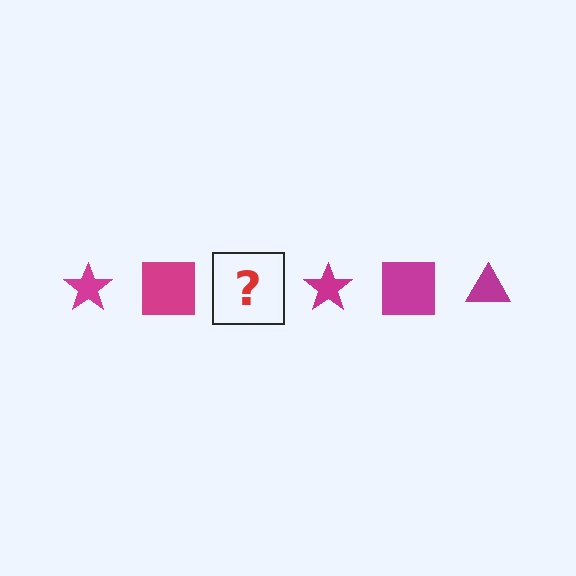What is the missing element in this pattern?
The missing element is a magenta triangle.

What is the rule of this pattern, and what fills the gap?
The rule is that the pattern cycles through star, square, triangle shapes in magenta. The gap should be filled with a magenta triangle.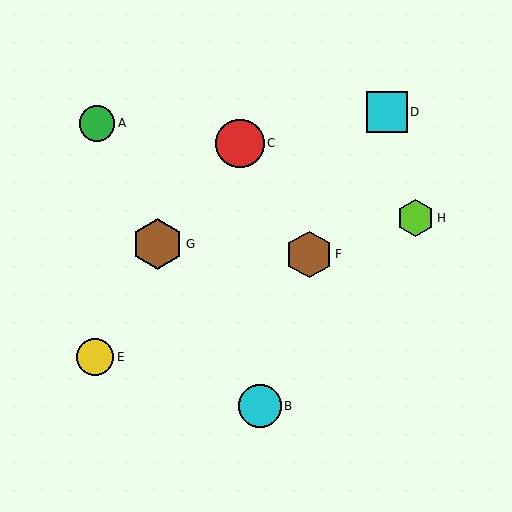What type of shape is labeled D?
Shape D is a cyan square.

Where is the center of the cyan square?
The center of the cyan square is at (387, 112).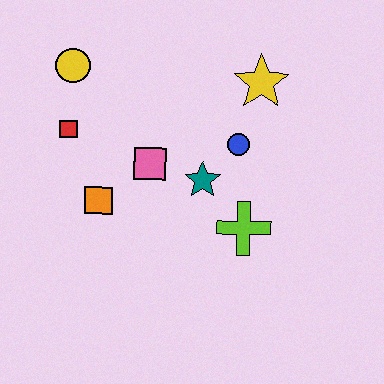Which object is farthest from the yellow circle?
The lime cross is farthest from the yellow circle.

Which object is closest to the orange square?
The pink square is closest to the orange square.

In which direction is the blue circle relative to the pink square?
The blue circle is to the right of the pink square.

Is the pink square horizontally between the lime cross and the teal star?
No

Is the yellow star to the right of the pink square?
Yes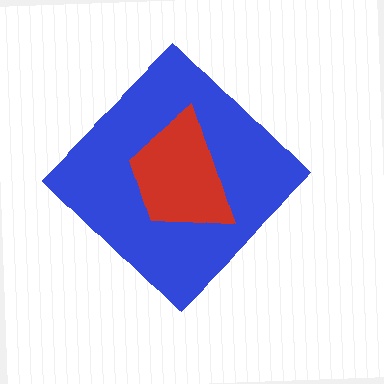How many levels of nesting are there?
2.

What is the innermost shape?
The red trapezoid.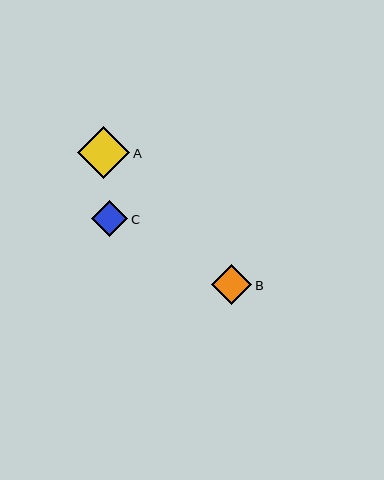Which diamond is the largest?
Diamond A is the largest with a size of approximately 52 pixels.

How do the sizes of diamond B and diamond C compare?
Diamond B and diamond C are approximately the same size.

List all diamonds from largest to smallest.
From largest to smallest: A, B, C.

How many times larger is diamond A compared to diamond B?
Diamond A is approximately 1.3 times the size of diamond B.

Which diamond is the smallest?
Diamond C is the smallest with a size of approximately 37 pixels.